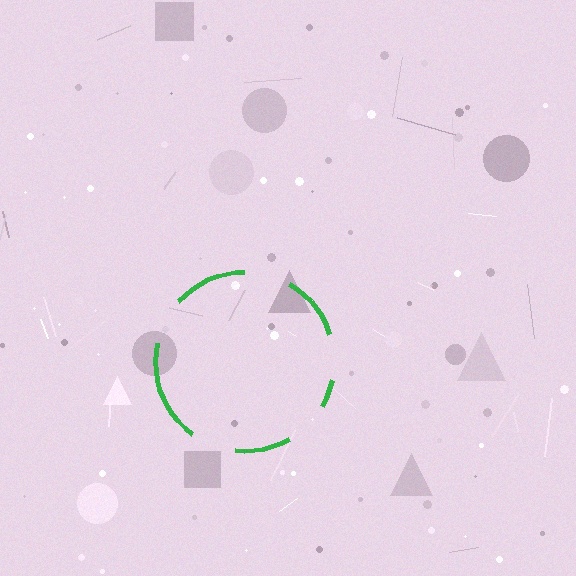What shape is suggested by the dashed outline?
The dashed outline suggests a circle.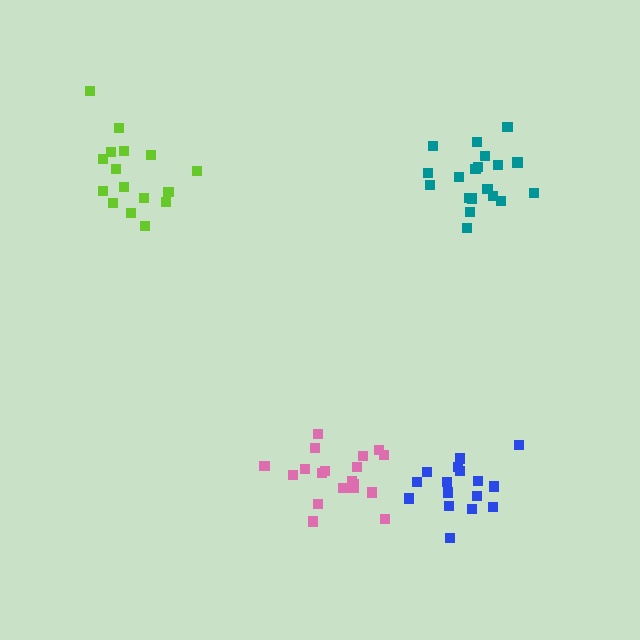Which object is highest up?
The teal cluster is topmost.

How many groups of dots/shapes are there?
There are 4 groups.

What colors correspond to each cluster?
The clusters are colored: teal, lime, blue, pink.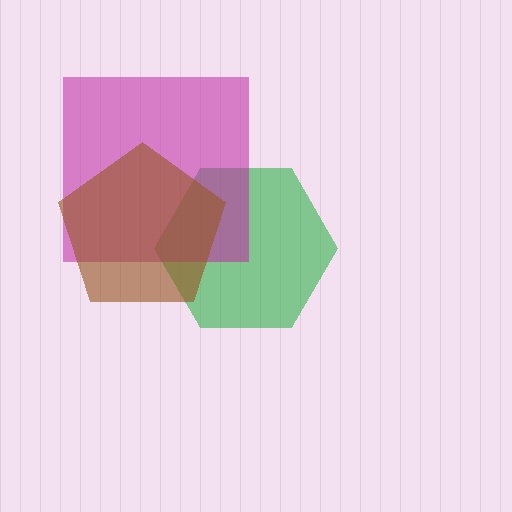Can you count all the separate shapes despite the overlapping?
Yes, there are 3 separate shapes.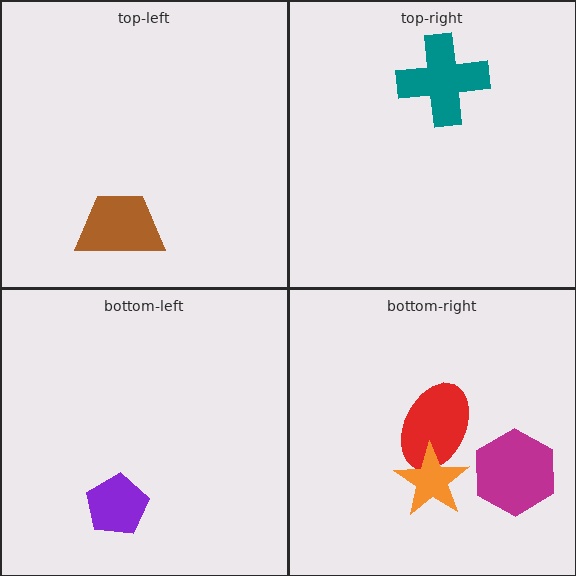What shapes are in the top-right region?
The teal cross.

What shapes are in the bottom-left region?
The purple pentagon.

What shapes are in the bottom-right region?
The red ellipse, the magenta hexagon, the orange star.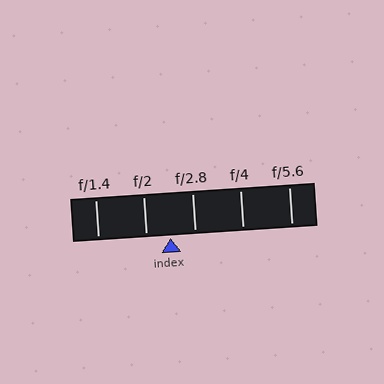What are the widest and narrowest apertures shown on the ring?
The widest aperture shown is f/1.4 and the narrowest is f/5.6.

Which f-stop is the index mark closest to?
The index mark is closest to f/2.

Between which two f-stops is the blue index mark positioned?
The index mark is between f/2 and f/2.8.